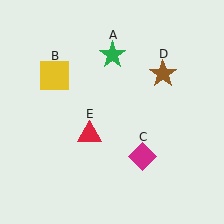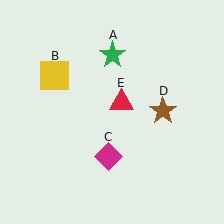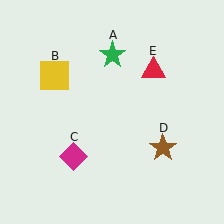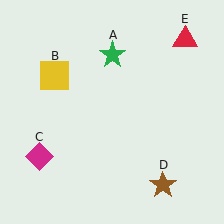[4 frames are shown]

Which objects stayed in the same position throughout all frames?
Green star (object A) and yellow square (object B) remained stationary.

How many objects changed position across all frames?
3 objects changed position: magenta diamond (object C), brown star (object D), red triangle (object E).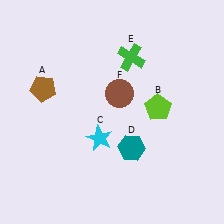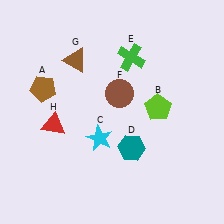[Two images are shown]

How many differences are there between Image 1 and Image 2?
There are 2 differences between the two images.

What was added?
A brown triangle (G), a red triangle (H) were added in Image 2.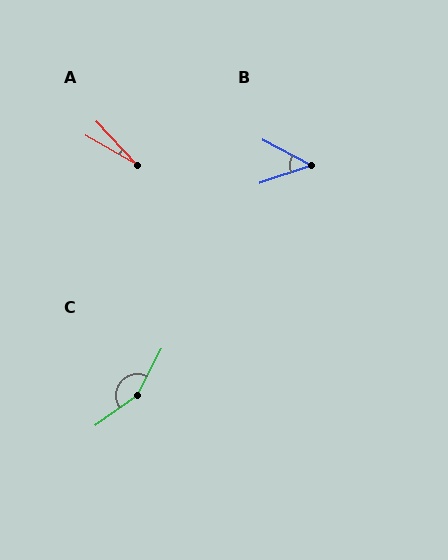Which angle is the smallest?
A, at approximately 17 degrees.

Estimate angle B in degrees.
Approximately 47 degrees.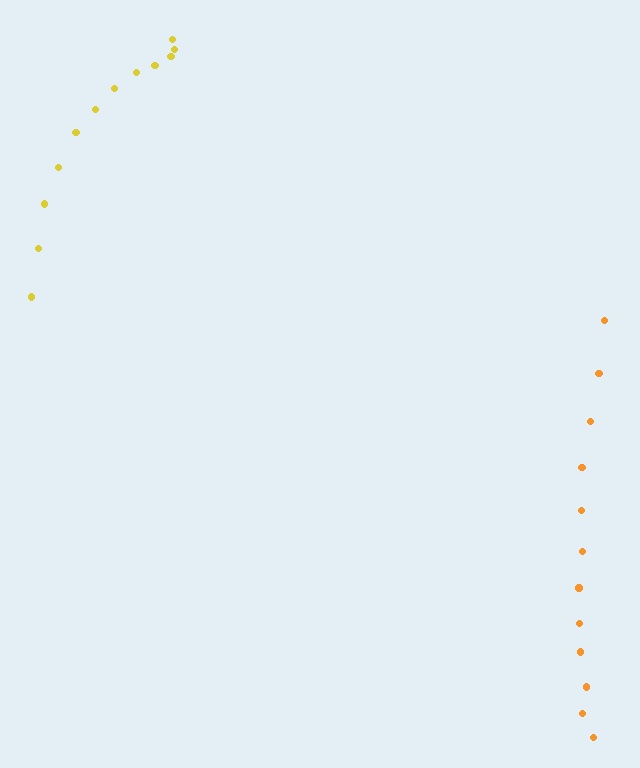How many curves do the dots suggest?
There are 2 distinct paths.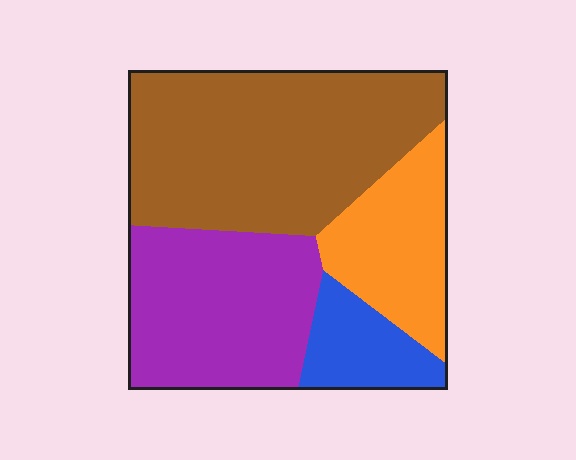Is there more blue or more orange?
Orange.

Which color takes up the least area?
Blue, at roughly 10%.